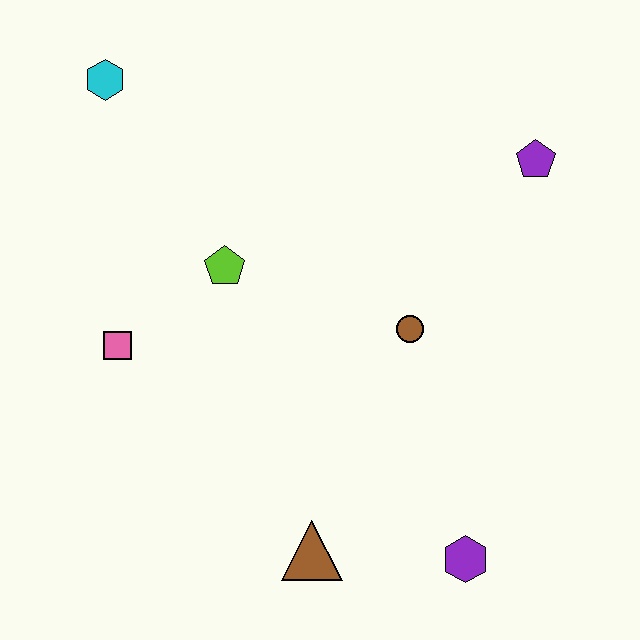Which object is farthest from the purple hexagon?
The cyan hexagon is farthest from the purple hexagon.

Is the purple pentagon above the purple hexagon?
Yes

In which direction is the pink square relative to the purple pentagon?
The pink square is to the left of the purple pentagon.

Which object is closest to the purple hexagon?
The brown triangle is closest to the purple hexagon.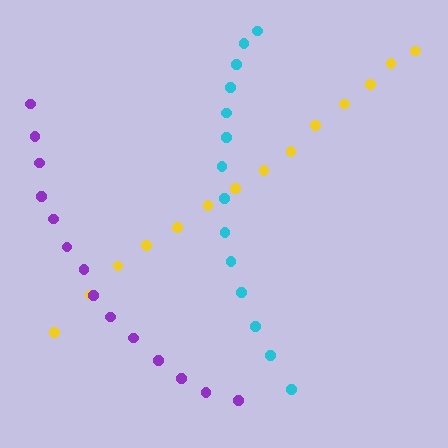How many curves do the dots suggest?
There are 3 distinct paths.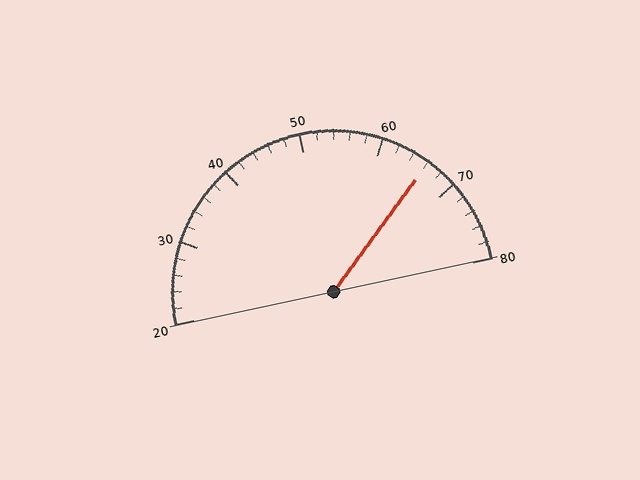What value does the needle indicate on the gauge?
The needle indicates approximately 66.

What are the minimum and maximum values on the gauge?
The gauge ranges from 20 to 80.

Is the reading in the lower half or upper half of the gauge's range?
The reading is in the upper half of the range (20 to 80).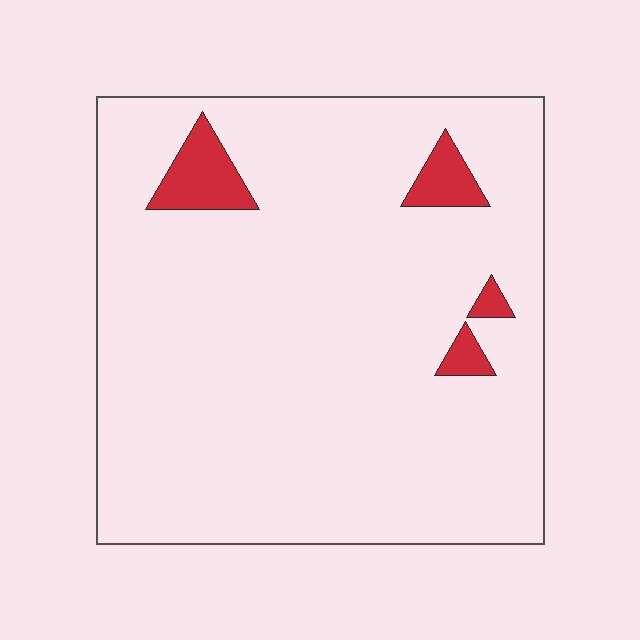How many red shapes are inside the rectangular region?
4.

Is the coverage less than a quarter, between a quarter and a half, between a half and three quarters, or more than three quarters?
Less than a quarter.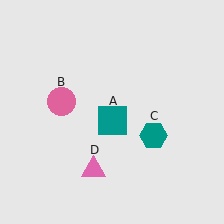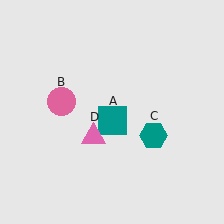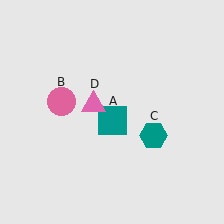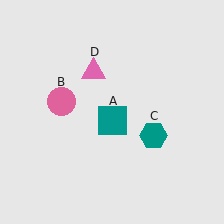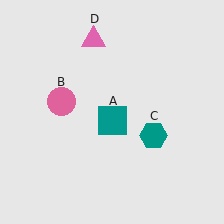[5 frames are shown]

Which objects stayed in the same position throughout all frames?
Teal square (object A) and pink circle (object B) and teal hexagon (object C) remained stationary.